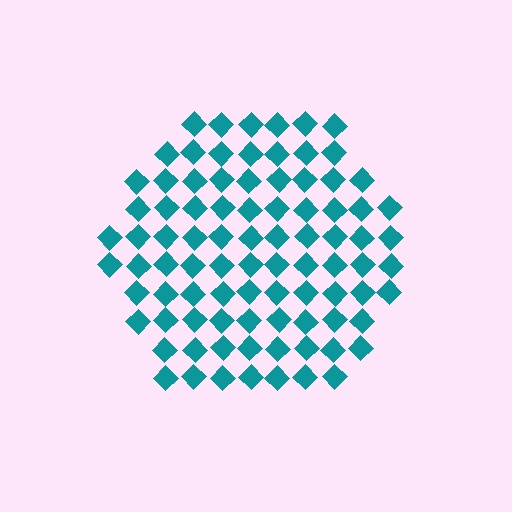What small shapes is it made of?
It is made of small diamonds.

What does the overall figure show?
The overall figure shows a hexagon.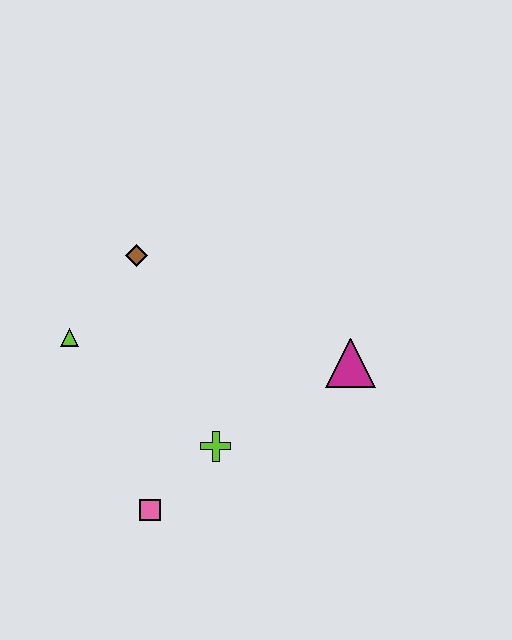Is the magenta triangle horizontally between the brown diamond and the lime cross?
No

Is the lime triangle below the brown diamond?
Yes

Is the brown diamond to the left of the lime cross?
Yes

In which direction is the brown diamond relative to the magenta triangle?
The brown diamond is to the left of the magenta triangle.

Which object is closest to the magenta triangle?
The lime cross is closest to the magenta triangle.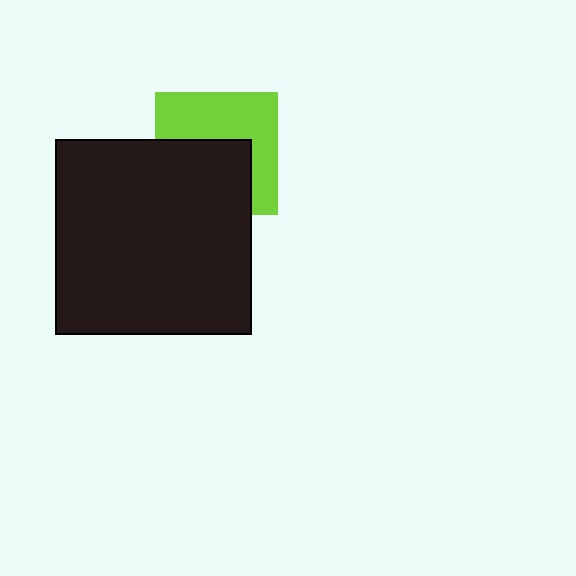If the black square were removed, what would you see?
You would see the complete lime square.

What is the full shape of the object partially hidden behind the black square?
The partially hidden object is a lime square.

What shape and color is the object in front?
The object in front is a black square.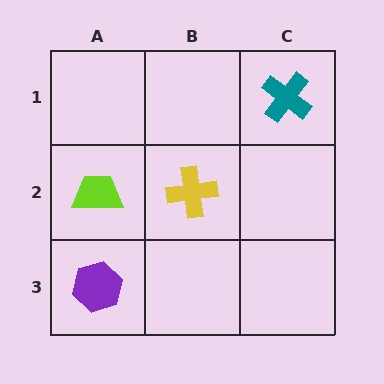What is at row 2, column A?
A lime trapezoid.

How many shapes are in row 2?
2 shapes.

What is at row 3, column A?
A purple hexagon.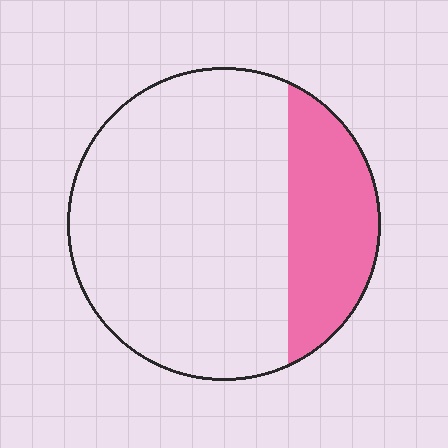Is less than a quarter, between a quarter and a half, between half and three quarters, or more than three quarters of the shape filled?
Less than a quarter.